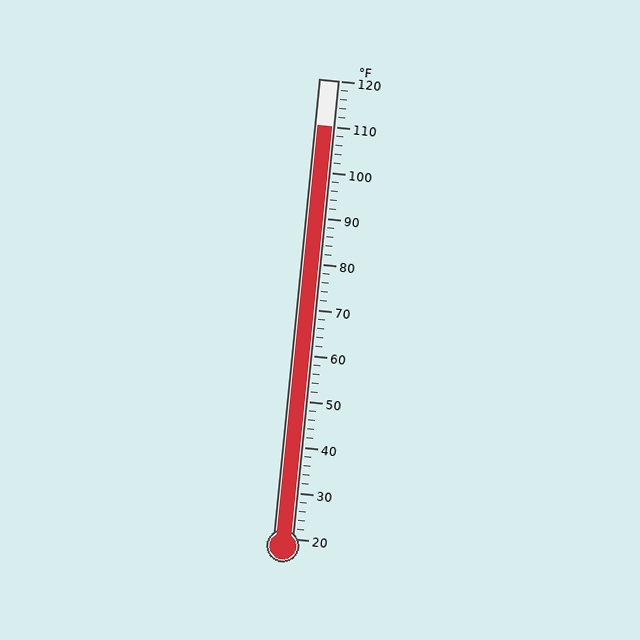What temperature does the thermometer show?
The thermometer shows approximately 110°F.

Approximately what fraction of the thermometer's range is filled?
The thermometer is filled to approximately 90% of its range.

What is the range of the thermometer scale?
The thermometer scale ranges from 20°F to 120°F.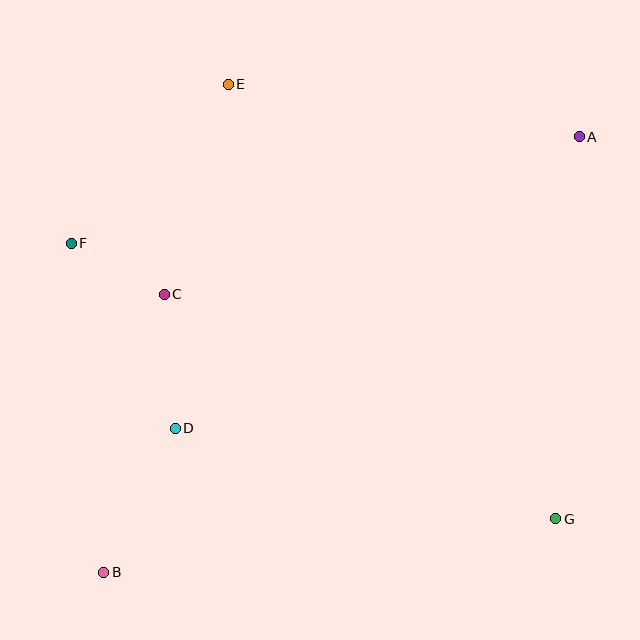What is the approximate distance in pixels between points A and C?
The distance between A and C is approximately 444 pixels.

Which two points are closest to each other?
Points C and F are closest to each other.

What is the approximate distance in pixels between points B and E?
The distance between B and E is approximately 504 pixels.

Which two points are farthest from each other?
Points A and B are farthest from each other.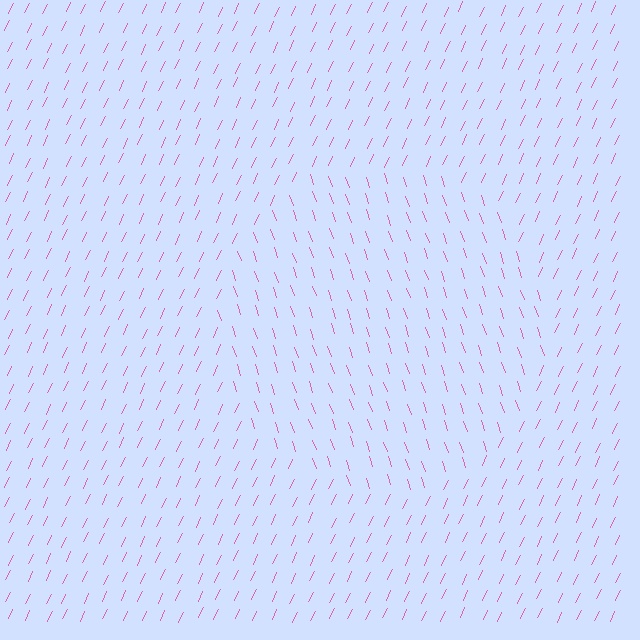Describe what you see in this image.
The image is filled with small pink line segments. A circle region in the image has lines oriented differently from the surrounding lines, creating a visible texture boundary.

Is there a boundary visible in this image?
Yes, there is a texture boundary formed by a change in line orientation.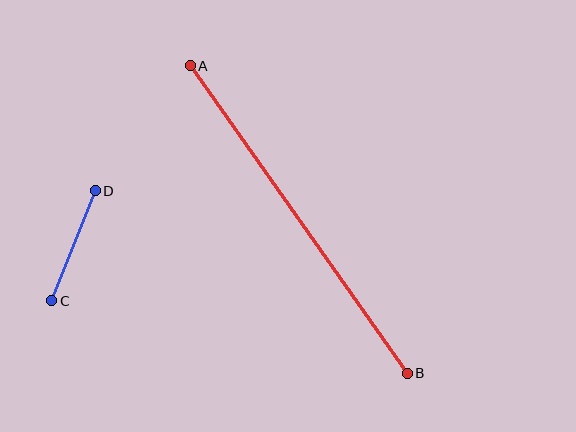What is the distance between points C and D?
The distance is approximately 118 pixels.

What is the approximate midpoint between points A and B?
The midpoint is at approximately (299, 219) pixels.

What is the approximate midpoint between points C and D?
The midpoint is at approximately (73, 246) pixels.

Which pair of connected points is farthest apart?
Points A and B are farthest apart.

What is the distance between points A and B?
The distance is approximately 376 pixels.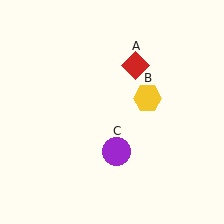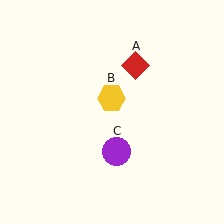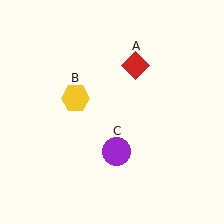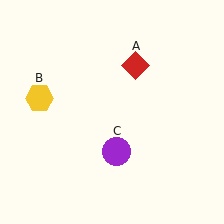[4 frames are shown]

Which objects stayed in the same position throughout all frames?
Red diamond (object A) and purple circle (object C) remained stationary.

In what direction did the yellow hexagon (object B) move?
The yellow hexagon (object B) moved left.